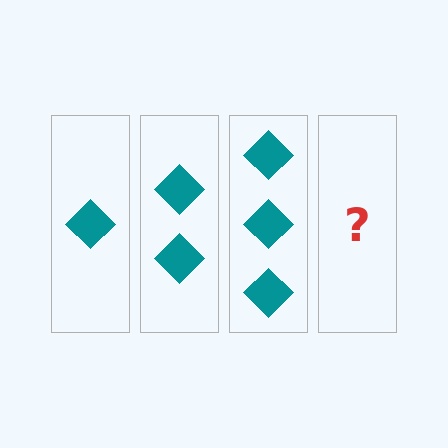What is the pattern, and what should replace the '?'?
The pattern is that each step adds one more diamond. The '?' should be 4 diamonds.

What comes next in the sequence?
The next element should be 4 diamonds.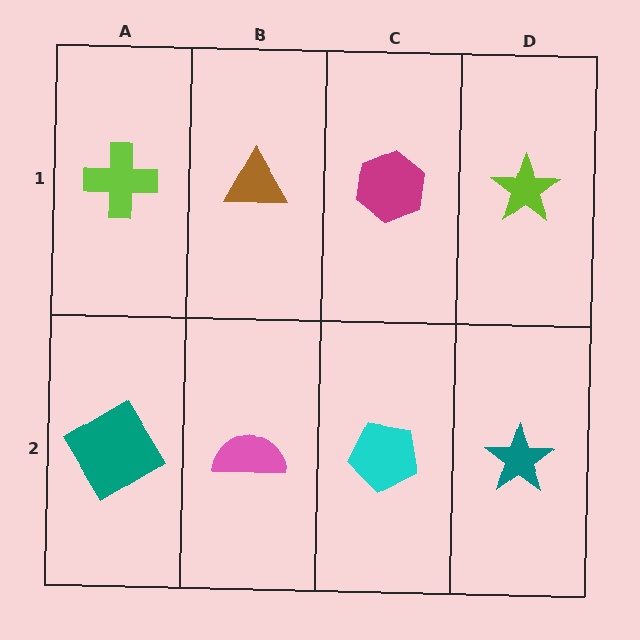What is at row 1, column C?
A magenta hexagon.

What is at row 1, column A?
A lime cross.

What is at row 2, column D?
A teal star.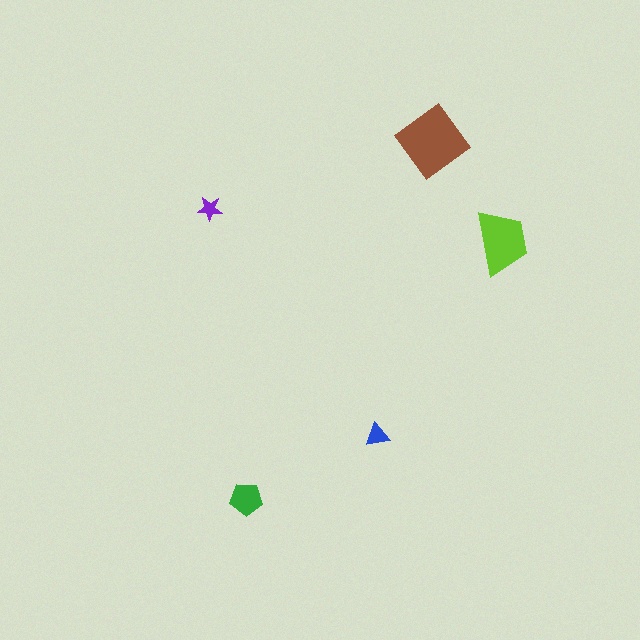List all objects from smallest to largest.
The purple star, the blue triangle, the green pentagon, the lime trapezoid, the brown diamond.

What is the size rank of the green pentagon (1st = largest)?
3rd.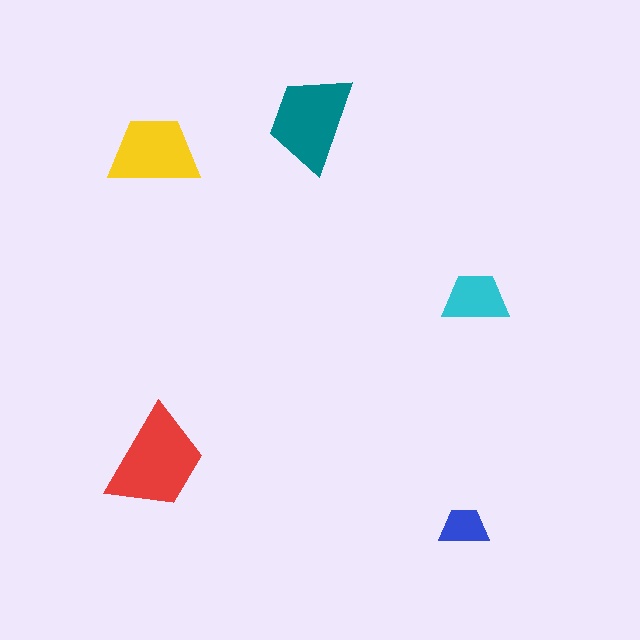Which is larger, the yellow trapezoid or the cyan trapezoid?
The yellow one.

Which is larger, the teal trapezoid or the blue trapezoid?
The teal one.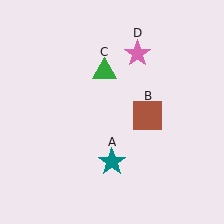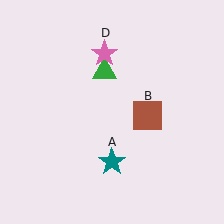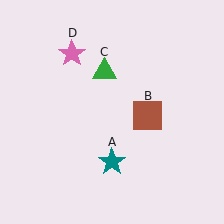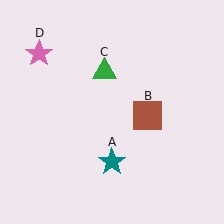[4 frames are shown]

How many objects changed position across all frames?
1 object changed position: pink star (object D).